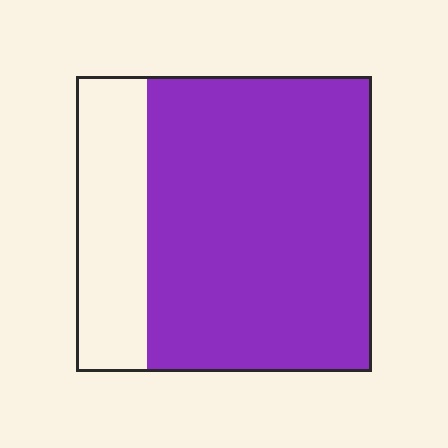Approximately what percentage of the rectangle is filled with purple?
Approximately 75%.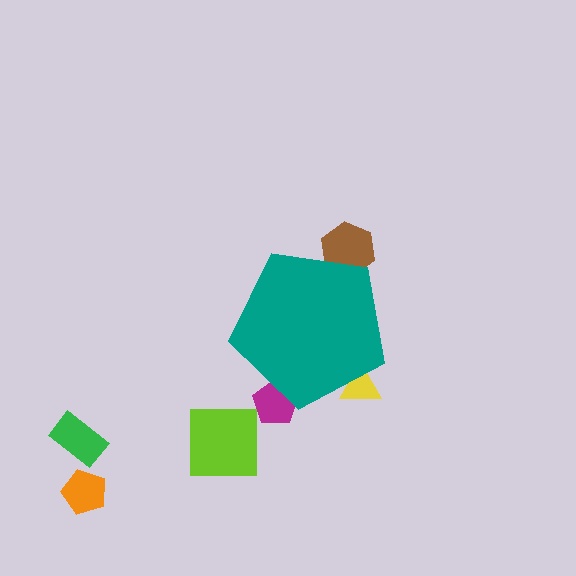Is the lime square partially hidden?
No, the lime square is fully visible.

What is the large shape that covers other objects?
A teal pentagon.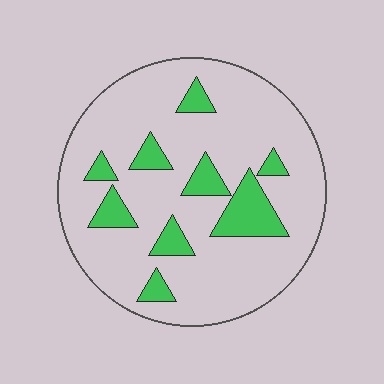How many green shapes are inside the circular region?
9.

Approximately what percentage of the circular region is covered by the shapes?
Approximately 15%.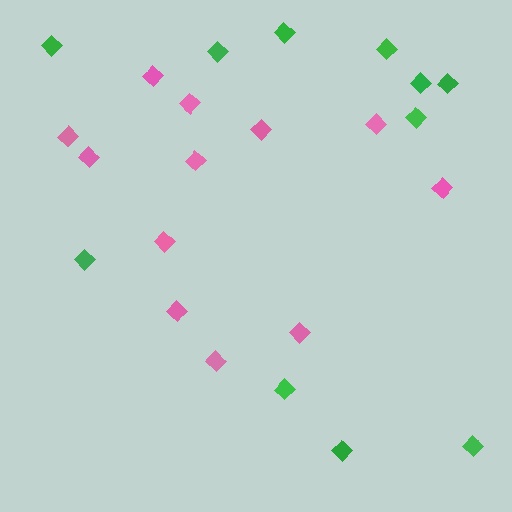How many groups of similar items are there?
There are 2 groups: one group of green diamonds (11) and one group of pink diamonds (12).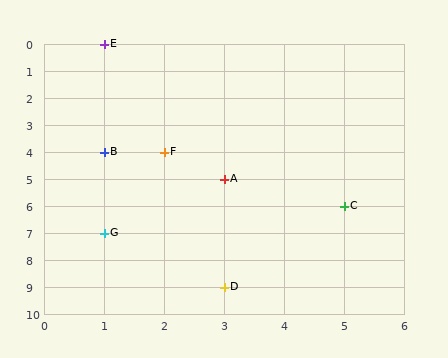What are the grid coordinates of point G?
Point G is at grid coordinates (1, 7).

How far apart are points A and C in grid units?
Points A and C are 2 columns and 1 row apart (about 2.2 grid units diagonally).